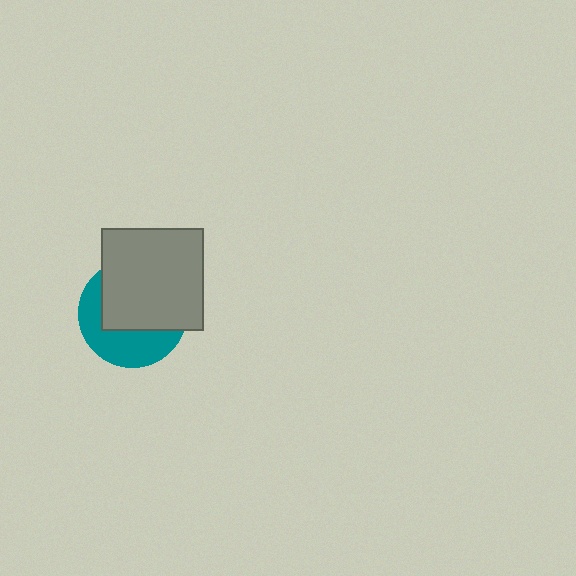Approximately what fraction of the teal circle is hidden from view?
Roughly 58% of the teal circle is hidden behind the gray square.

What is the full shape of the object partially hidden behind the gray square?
The partially hidden object is a teal circle.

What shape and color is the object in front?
The object in front is a gray square.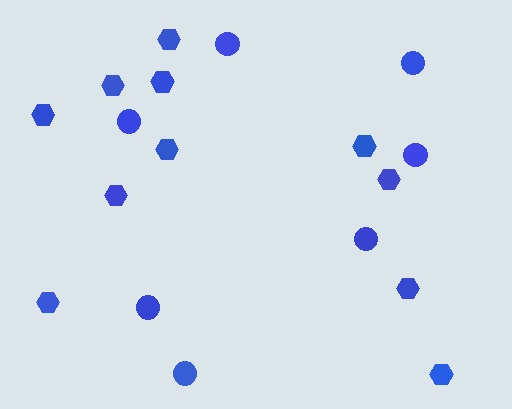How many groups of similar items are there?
There are 2 groups: one group of circles (7) and one group of hexagons (11).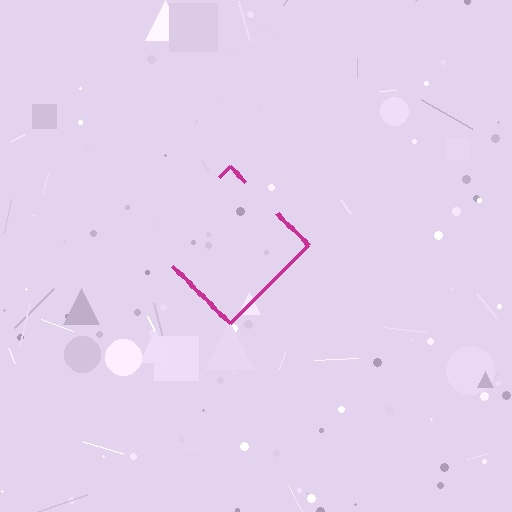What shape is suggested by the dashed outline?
The dashed outline suggests a diamond.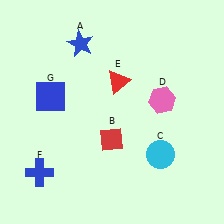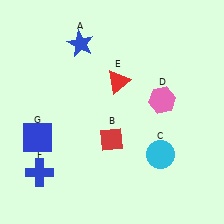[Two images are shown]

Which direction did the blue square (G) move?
The blue square (G) moved down.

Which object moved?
The blue square (G) moved down.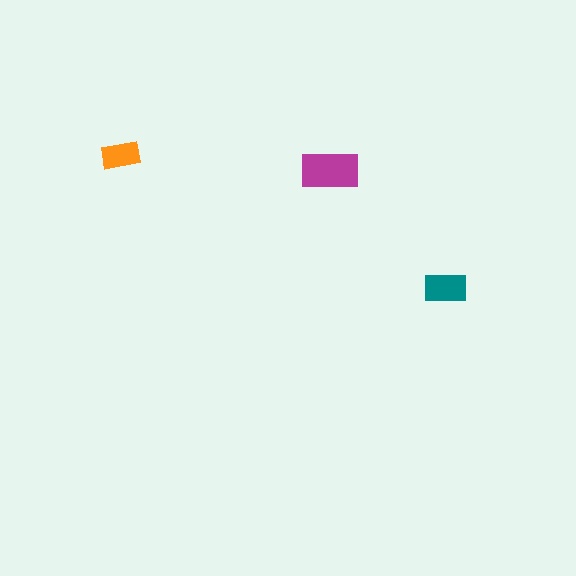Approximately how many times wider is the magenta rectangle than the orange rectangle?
About 1.5 times wider.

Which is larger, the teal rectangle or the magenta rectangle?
The magenta one.